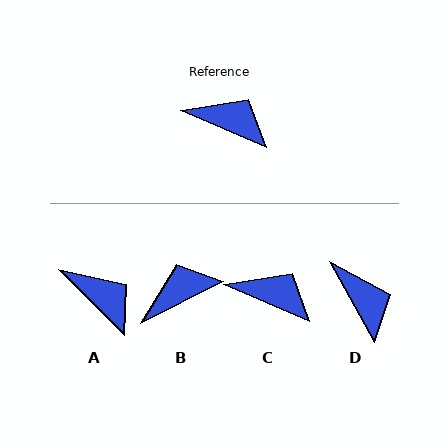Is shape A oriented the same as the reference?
No, it is off by about 22 degrees.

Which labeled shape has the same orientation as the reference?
C.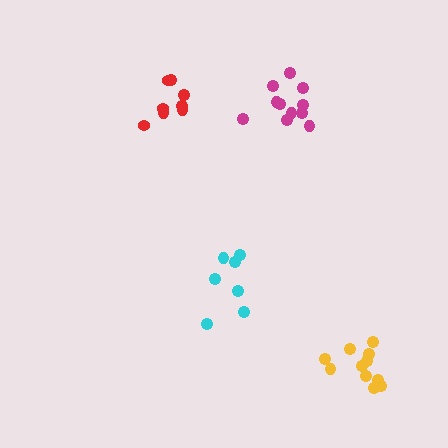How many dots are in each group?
Group 1: 11 dots, Group 2: 7 dots, Group 3: 8 dots, Group 4: 11 dots (37 total).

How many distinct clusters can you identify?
There are 4 distinct clusters.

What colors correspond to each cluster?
The clusters are colored: yellow, cyan, red, magenta.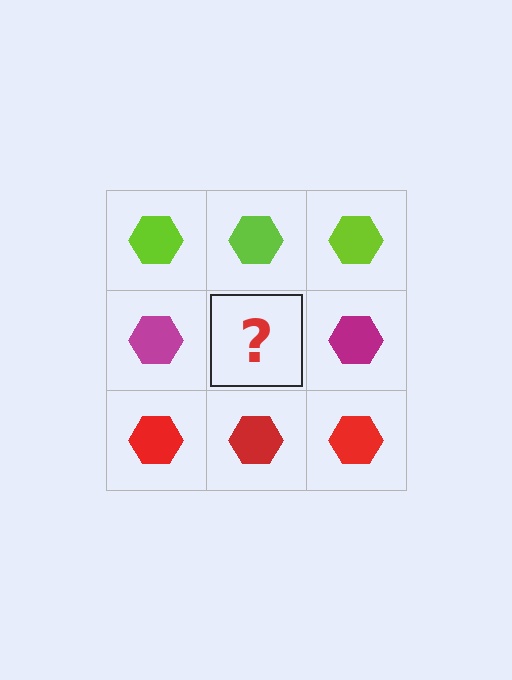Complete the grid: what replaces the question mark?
The question mark should be replaced with a magenta hexagon.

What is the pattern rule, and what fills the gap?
The rule is that each row has a consistent color. The gap should be filled with a magenta hexagon.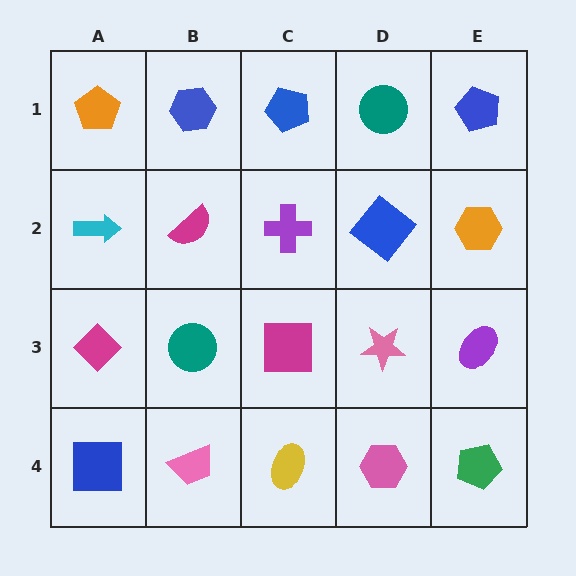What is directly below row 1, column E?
An orange hexagon.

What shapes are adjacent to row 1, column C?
A purple cross (row 2, column C), a blue hexagon (row 1, column B), a teal circle (row 1, column D).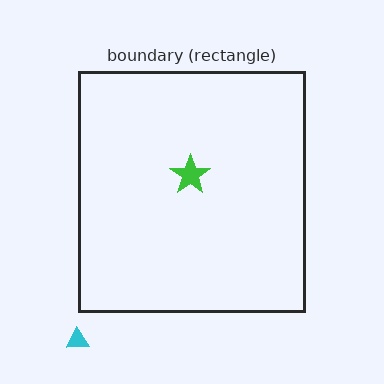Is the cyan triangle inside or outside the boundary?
Outside.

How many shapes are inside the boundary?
1 inside, 1 outside.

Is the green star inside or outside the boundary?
Inside.